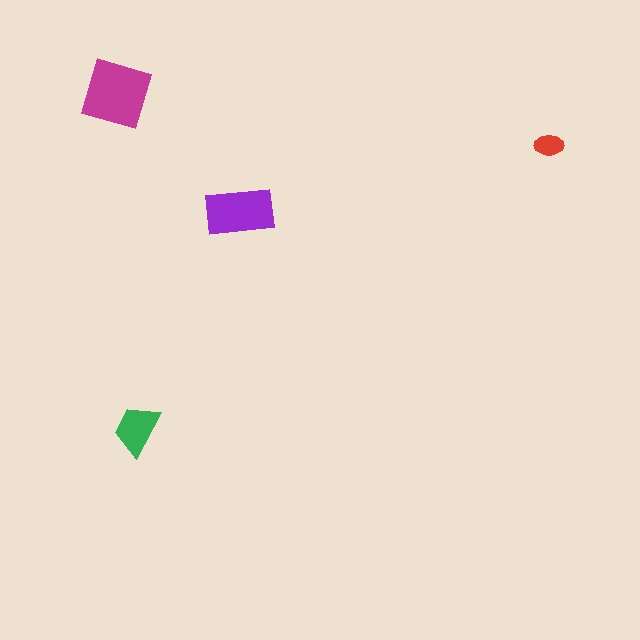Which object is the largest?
The magenta diamond.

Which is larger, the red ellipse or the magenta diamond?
The magenta diamond.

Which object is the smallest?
The red ellipse.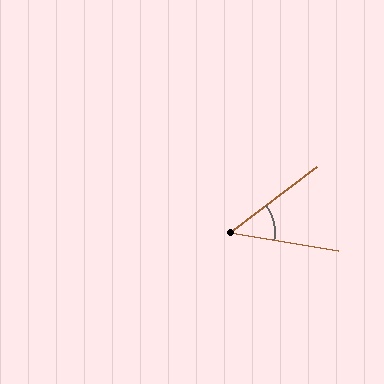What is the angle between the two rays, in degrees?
Approximately 47 degrees.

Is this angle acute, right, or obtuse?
It is acute.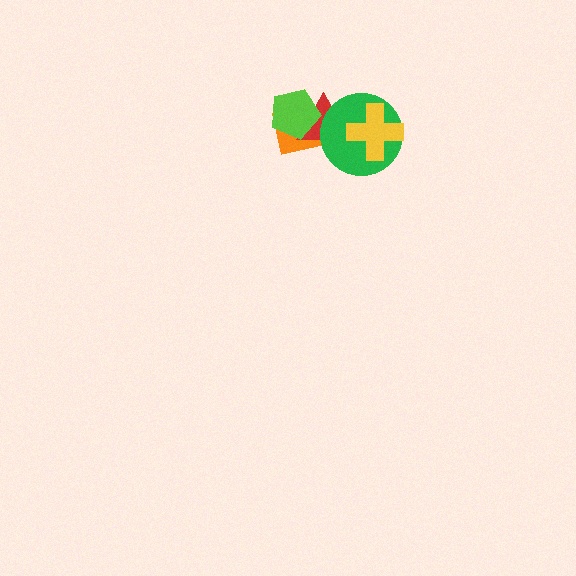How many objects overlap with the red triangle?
4 objects overlap with the red triangle.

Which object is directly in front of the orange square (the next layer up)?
The red triangle is directly in front of the orange square.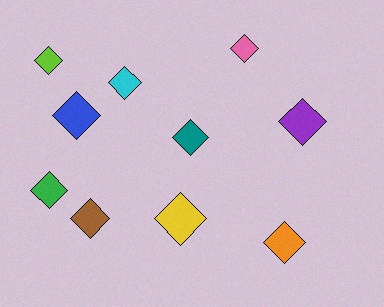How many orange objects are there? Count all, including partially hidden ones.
There is 1 orange object.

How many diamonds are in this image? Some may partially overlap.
There are 10 diamonds.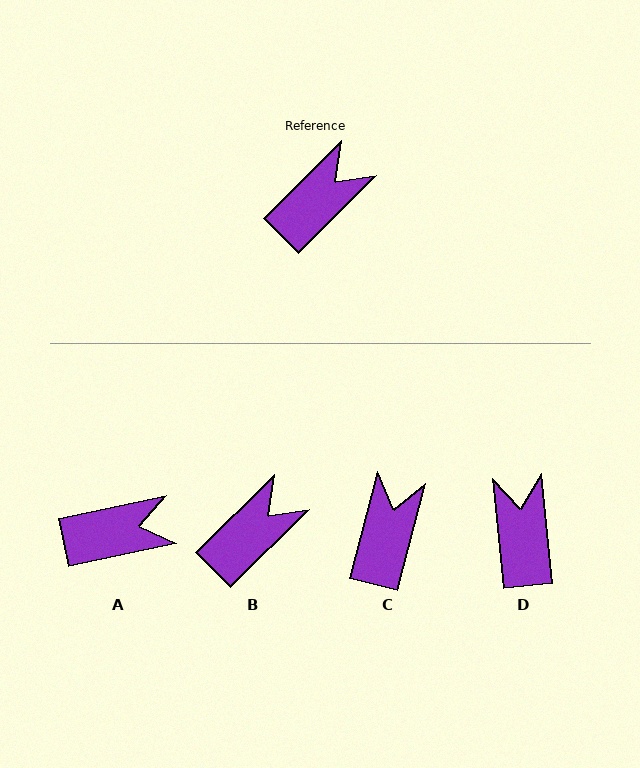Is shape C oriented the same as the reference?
No, it is off by about 31 degrees.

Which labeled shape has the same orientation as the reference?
B.